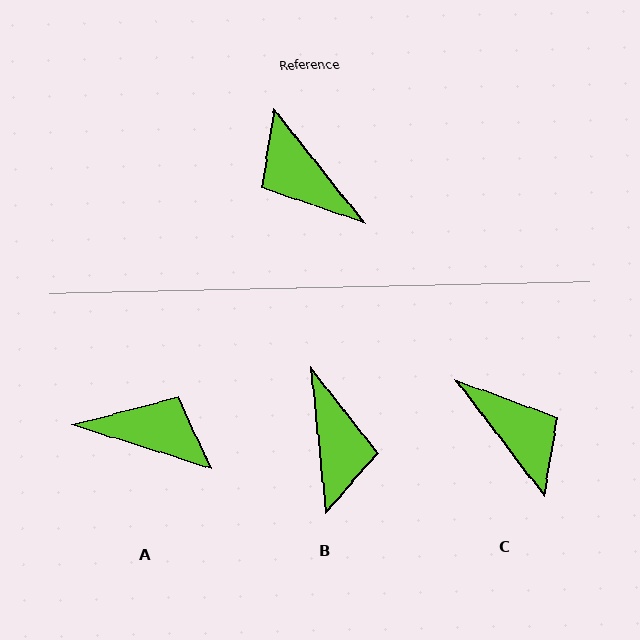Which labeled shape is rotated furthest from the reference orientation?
C, about 179 degrees away.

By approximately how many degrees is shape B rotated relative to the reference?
Approximately 147 degrees counter-clockwise.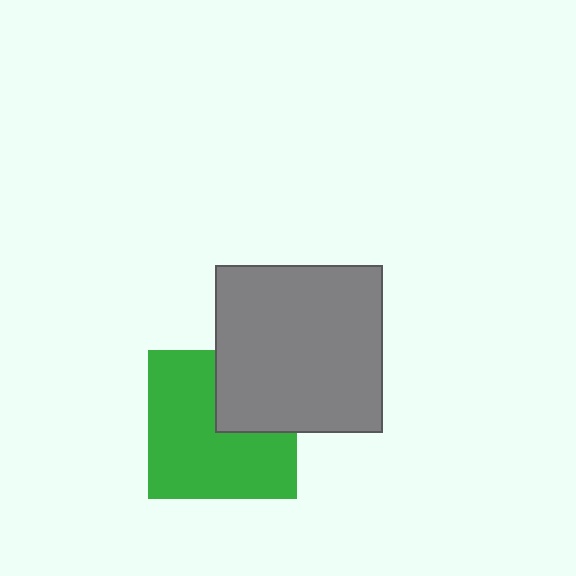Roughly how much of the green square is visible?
Most of it is visible (roughly 69%).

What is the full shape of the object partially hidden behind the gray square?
The partially hidden object is a green square.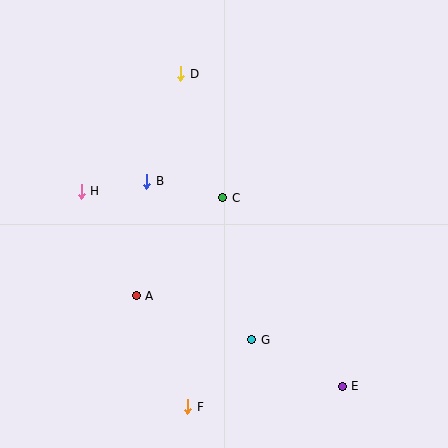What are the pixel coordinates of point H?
Point H is at (81, 191).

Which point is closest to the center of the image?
Point C at (223, 198) is closest to the center.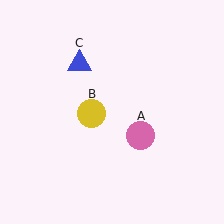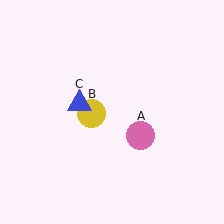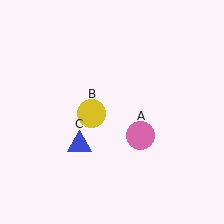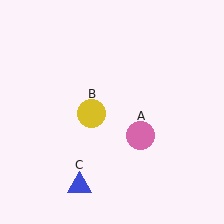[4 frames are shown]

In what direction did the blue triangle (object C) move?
The blue triangle (object C) moved down.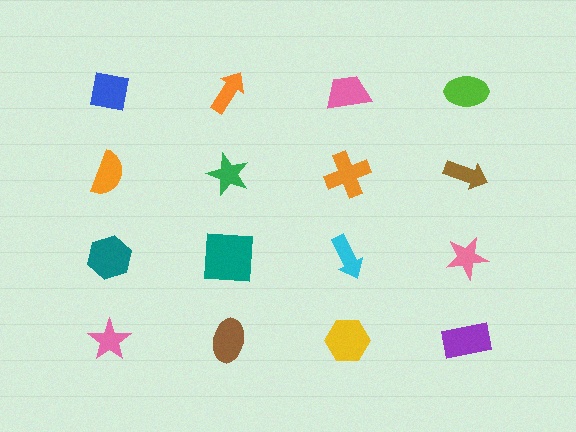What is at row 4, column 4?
A purple rectangle.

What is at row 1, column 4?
A lime ellipse.